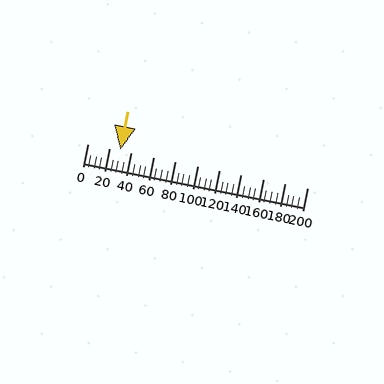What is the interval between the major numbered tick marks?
The major tick marks are spaced 20 units apart.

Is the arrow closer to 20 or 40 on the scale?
The arrow is closer to 40.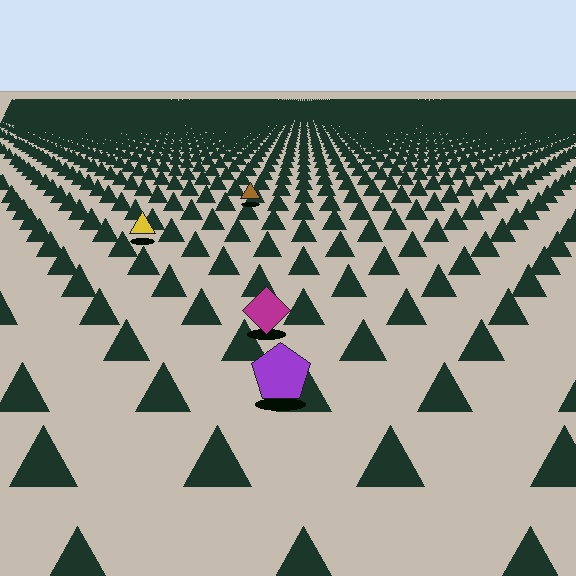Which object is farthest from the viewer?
The brown triangle is farthest from the viewer. It appears smaller and the ground texture around it is denser.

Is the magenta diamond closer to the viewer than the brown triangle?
Yes. The magenta diamond is closer — you can tell from the texture gradient: the ground texture is coarser near it.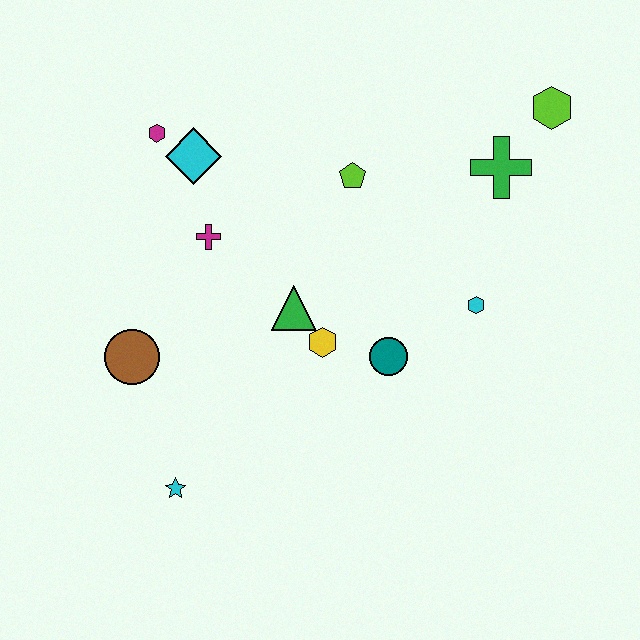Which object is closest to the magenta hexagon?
The cyan diamond is closest to the magenta hexagon.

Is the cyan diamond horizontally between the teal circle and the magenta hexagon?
Yes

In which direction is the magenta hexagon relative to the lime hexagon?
The magenta hexagon is to the left of the lime hexagon.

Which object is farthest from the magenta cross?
The lime hexagon is farthest from the magenta cross.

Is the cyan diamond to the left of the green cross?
Yes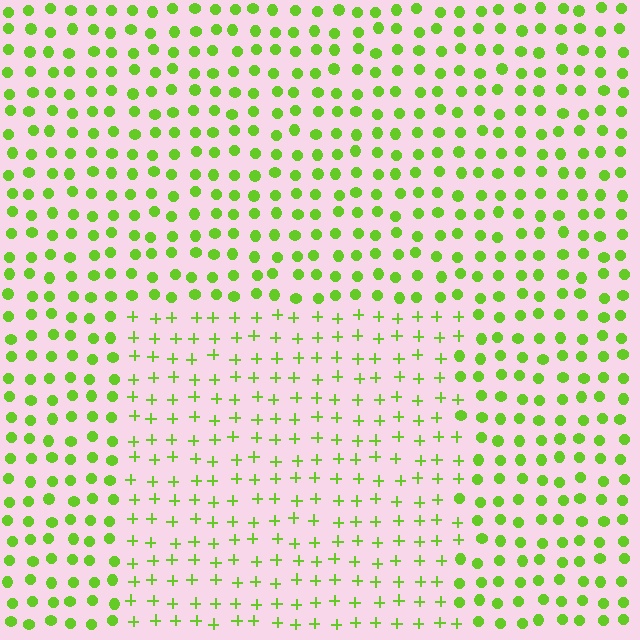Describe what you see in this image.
The image is filled with small lime elements arranged in a uniform grid. A rectangle-shaped region contains plus signs, while the surrounding area contains circles. The boundary is defined purely by the change in element shape.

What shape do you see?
I see a rectangle.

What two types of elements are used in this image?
The image uses plus signs inside the rectangle region and circles outside it.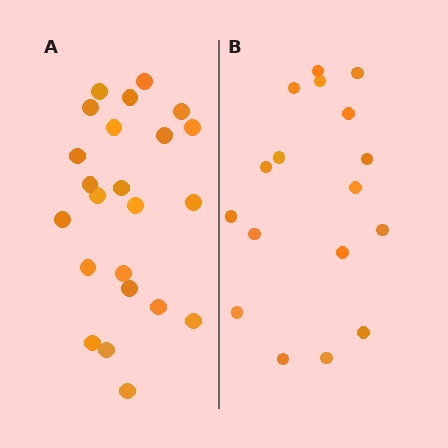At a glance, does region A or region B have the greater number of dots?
Region A (the left region) has more dots.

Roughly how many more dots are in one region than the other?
Region A has about 6 more dots than region B.